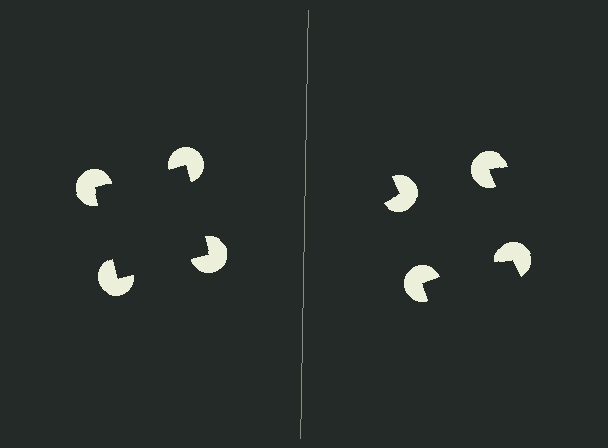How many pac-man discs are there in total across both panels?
8 — 4 on each side.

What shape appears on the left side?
An illusory square.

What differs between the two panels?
The pac-man discs are positioned identically on both sides; only the wedge orientations differ. On the left they align to a square; on the right they are misaligned.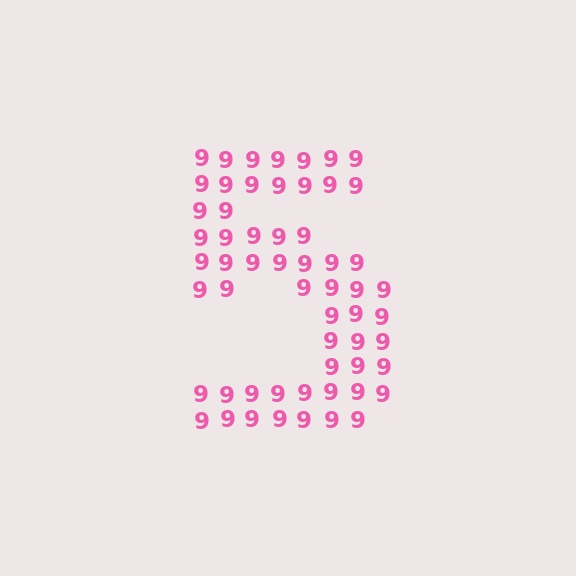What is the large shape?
The large shape is the digit 5.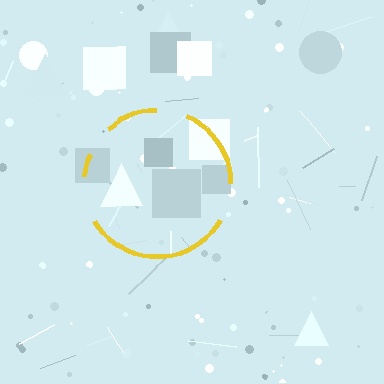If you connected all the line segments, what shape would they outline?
They would outline a circle.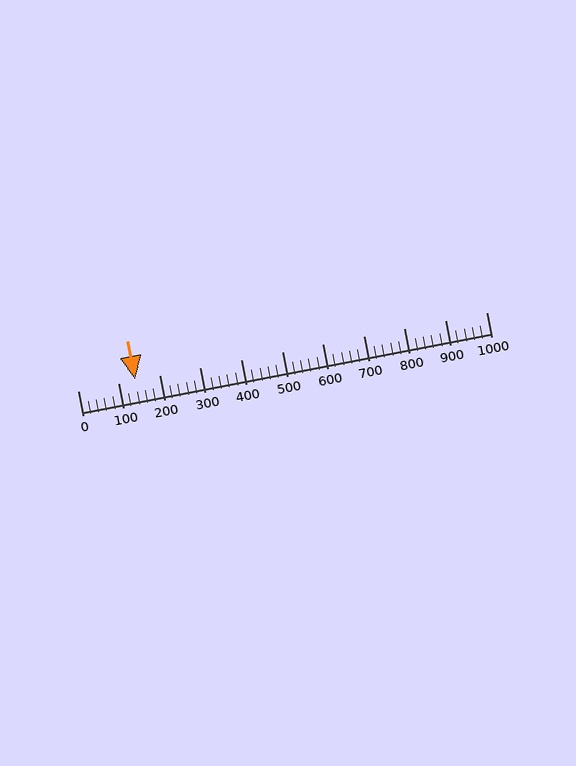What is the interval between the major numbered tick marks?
The major tick marks are spaced 100 units apart.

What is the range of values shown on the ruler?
The ruler shows values from 0 to 1000.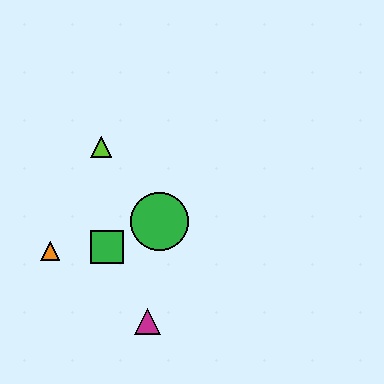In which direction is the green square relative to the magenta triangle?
The green square is above the magenta triangle.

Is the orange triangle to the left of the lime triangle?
Yes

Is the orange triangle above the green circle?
No